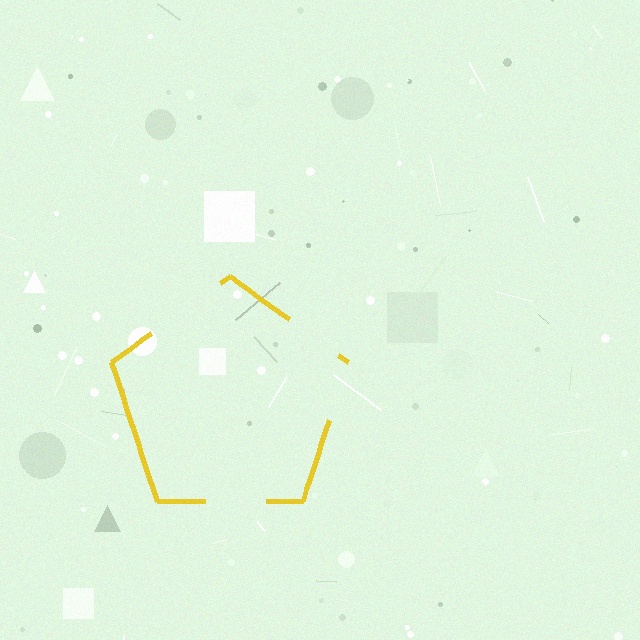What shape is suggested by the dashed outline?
The dashed outline suggests a pentagon.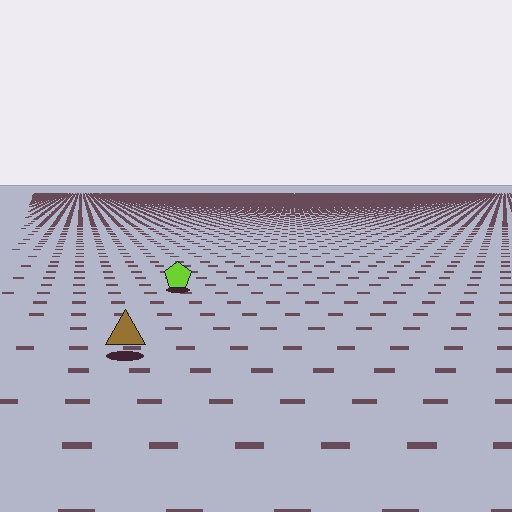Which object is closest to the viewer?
The brown triangle is closest. The texture marks near it are larger and more spread out.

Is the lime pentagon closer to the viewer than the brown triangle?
No. The brown triangle is closer — you can tell from the texture gradient: the ground texture is coarser near it.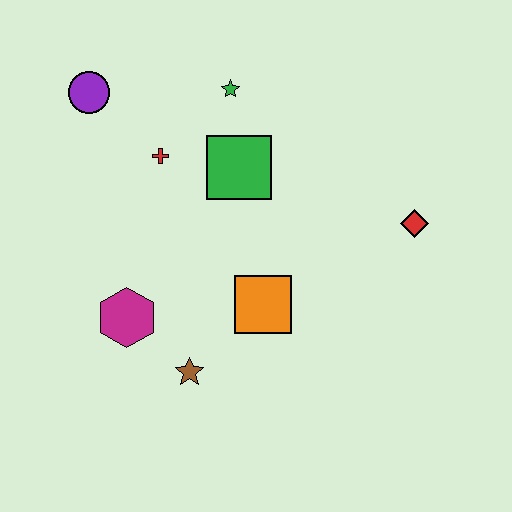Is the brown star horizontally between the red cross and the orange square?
Yes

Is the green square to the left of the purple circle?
No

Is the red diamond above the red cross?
No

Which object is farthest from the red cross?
The red diamond is farthest from the red cross.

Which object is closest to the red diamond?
The orange square is closest to the red diamond.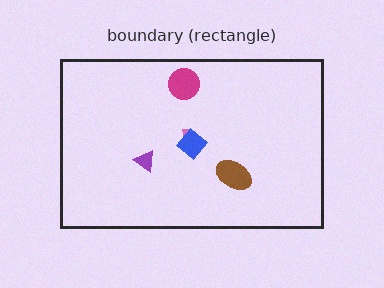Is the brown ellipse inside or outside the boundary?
Inside.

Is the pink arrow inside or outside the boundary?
Inside.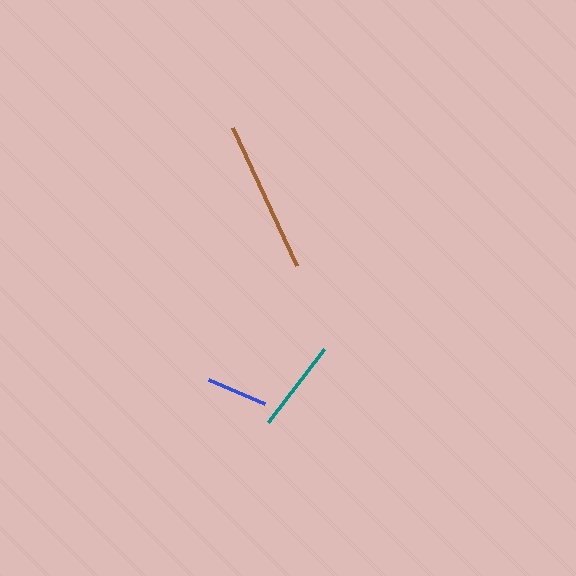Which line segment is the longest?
The brown line is the longest at approximately 152 pixels.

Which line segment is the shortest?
The blue line is the shortest at approximately 62 pixels.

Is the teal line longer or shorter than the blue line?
The teal line is longer than the blue line.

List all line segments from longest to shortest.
From longest to shortest: brown, teal, blue.